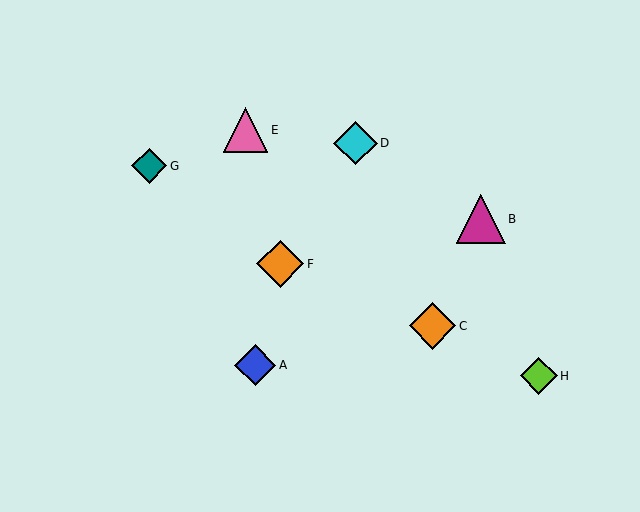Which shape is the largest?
The magenta triangle (labeled B) is the largest.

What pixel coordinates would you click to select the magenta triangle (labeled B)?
Click at (481, 219) to select the magenta triangle B.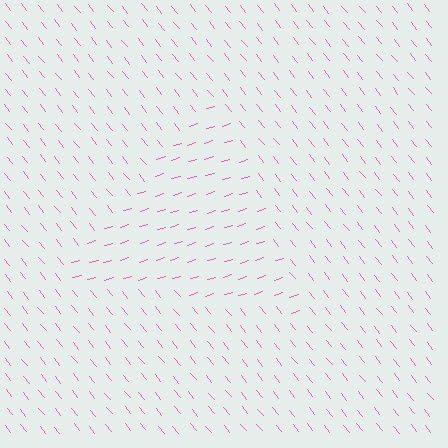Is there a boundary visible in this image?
Yes, there is a texture boundary formed by a change in line orientation.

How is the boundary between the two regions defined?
The boundary is defined purely by a change in line orientation (approximately 69 degrees difference). All lines are the same color and thickness.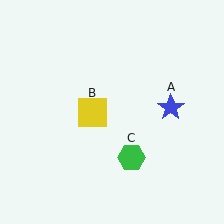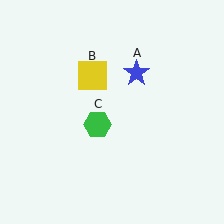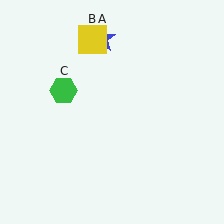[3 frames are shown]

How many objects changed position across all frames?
3 objects changed position: blue star (object A), yellow square (object B), green hexagon (object C).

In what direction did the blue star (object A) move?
The blue star (object A) moved up and to the left.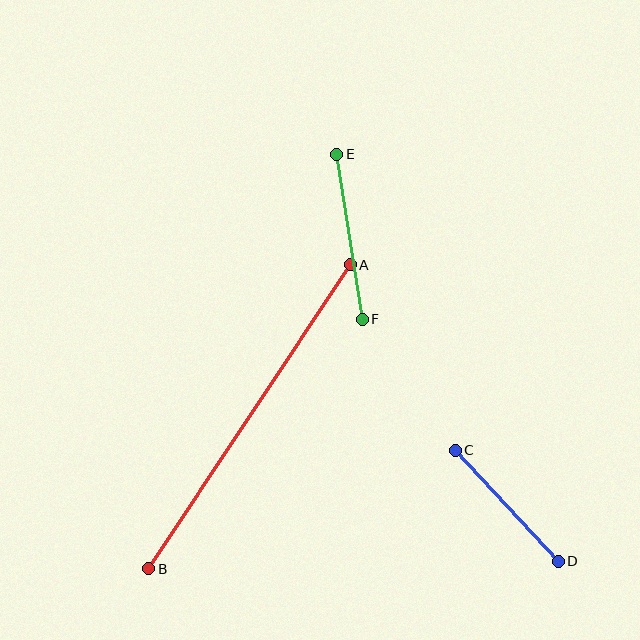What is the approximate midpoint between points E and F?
The midpoint is at approximately (350, 237) pixels.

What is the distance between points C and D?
The distance is approximately 151 pixels.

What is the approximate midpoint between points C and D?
The midpoint is at approximately (507, 506) pixels.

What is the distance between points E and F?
The distance is approximately 167 pixels.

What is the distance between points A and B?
The distance is approximately 364 pixels.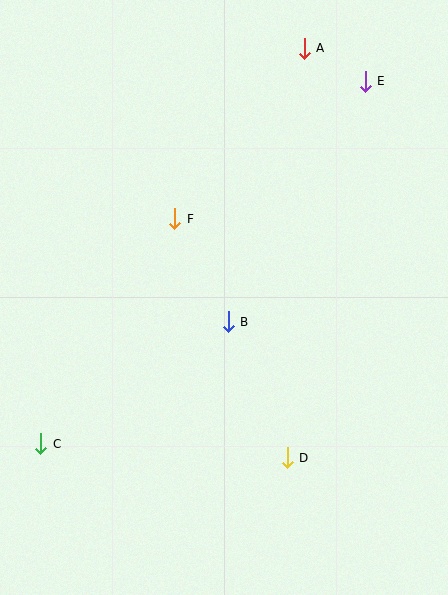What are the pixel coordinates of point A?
Point A is at (304, 48).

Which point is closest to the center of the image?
Point B at (228, 322) is closest to the center.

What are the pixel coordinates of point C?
Point C is at (41, 444).